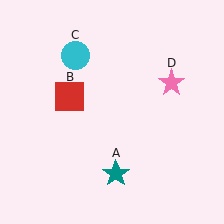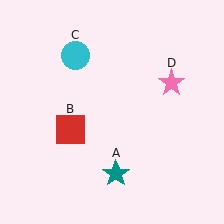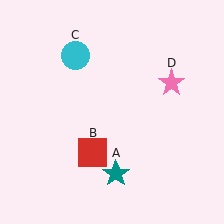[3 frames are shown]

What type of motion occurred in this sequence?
The red square (object B) rotated counterclockwise around the center of the scene.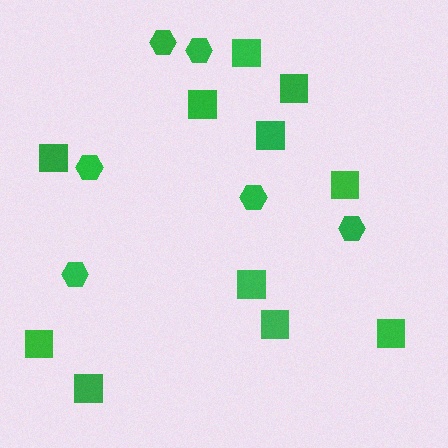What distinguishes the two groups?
There are 2 groups: one group of squares (11) and one group of hexagons (6).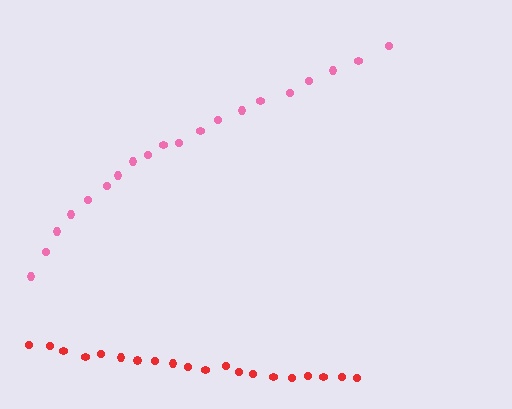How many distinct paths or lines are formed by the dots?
There are 2 distinct paths.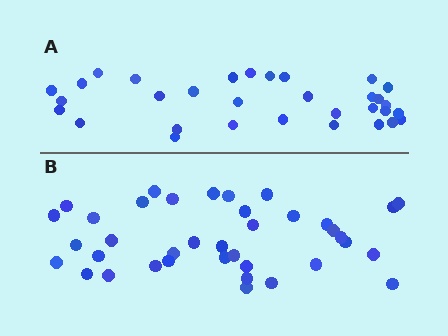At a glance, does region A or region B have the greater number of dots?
Region B (the bottom region) has more dots.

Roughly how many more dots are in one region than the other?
Region B has about 6 more dots than region A.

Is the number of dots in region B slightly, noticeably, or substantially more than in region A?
Region B has only slightly more — the two regions are fairly close. The ratio is roughly 1.2 to 1.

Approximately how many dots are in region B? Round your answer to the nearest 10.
About 40 dots. (The exact count is 38, which rounds to 40.)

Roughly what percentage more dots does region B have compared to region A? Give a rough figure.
About 20% more.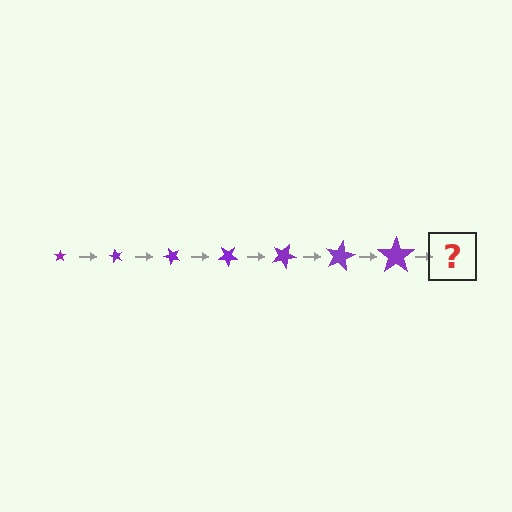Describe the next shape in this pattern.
It should be a star, larger than the previous one and rotated 420 degrees from the start.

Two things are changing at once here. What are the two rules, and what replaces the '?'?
The two rules are that the star grows larger each step and it rotates 60 degrees each step. The '?' should be a star, larger than the previous one and rotated 420 degrees from the start.